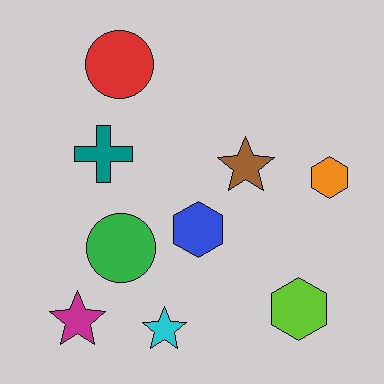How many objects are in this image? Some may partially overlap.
There are 9 objects.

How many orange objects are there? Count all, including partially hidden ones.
There is 1 orange object.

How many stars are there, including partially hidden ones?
There are 3 stars.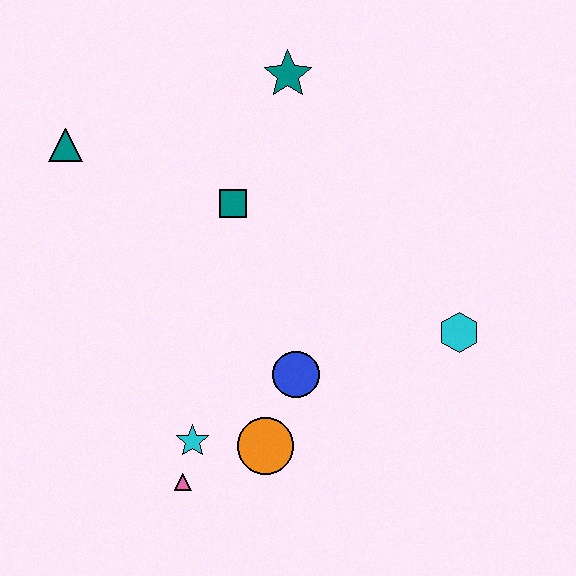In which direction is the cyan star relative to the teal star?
The cyan star is below the teal star.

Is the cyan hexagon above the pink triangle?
Yes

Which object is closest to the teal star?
The teal square is closest to the teal star.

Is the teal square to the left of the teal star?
Yes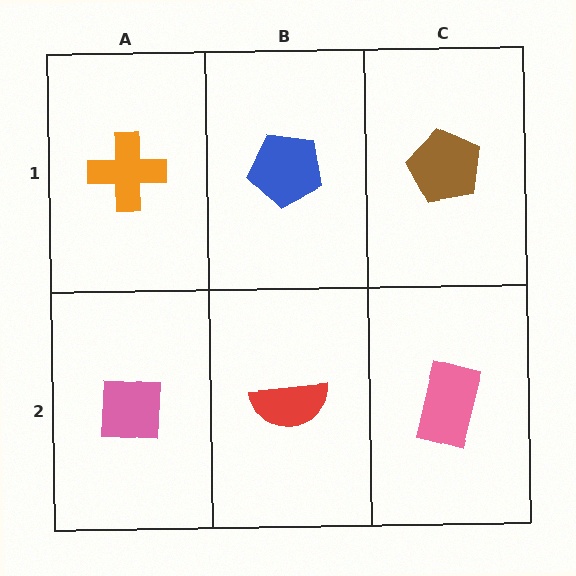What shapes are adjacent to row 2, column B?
A blue pentagon (row 1, column B), a pink square (row 2, column A), a pink rectangle (row 2, column C).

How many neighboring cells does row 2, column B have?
3.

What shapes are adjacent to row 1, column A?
A pink square (row 2, column A), a blue pentagon (row 1, column B).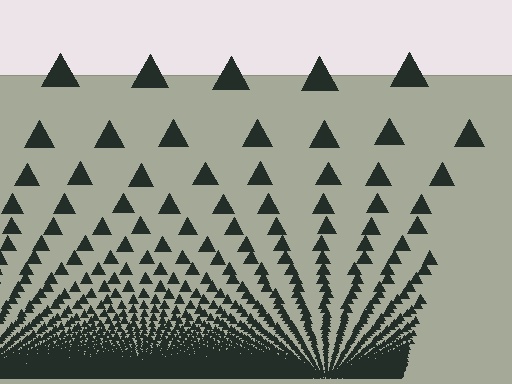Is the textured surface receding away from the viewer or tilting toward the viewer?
The surface appears to tilt toward the viewer. Texture elements get larger and sparser toward the top.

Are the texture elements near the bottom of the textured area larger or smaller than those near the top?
Smaller. The gradient is inverted — elements near the bottom are smaller and denser.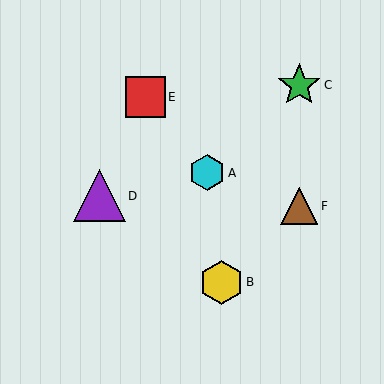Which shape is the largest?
The purple triangle (labeled D) is the largest.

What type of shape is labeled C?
Shape C is a green star.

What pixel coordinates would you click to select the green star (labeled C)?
Click at (299, 85) to select the green star C.